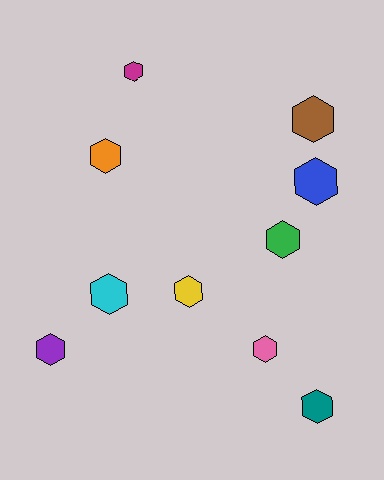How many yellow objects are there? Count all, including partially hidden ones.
There is 1 yellow object.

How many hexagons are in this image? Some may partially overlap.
There are 10 hexagons.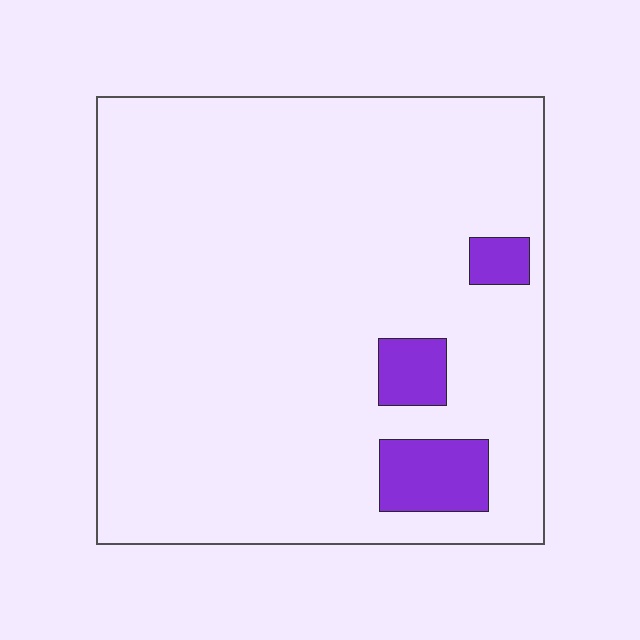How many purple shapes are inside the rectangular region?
3.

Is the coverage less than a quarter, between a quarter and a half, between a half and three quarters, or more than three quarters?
Less than a quarter.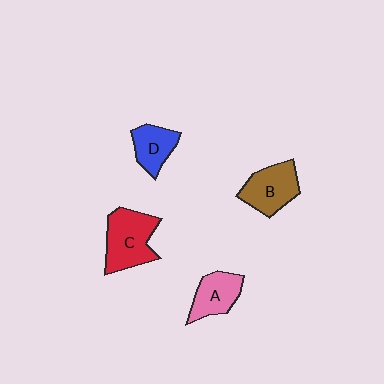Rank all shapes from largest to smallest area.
From largest to smallest: C (red), B (brown), A (pink), D (blue).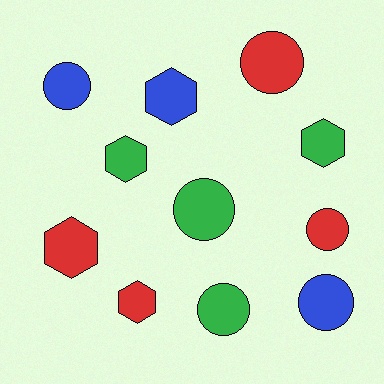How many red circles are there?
There are 2 red circles.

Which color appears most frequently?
Green, with 4 objects.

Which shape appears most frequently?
Circle, with 6 objects.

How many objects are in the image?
There are 11 objects.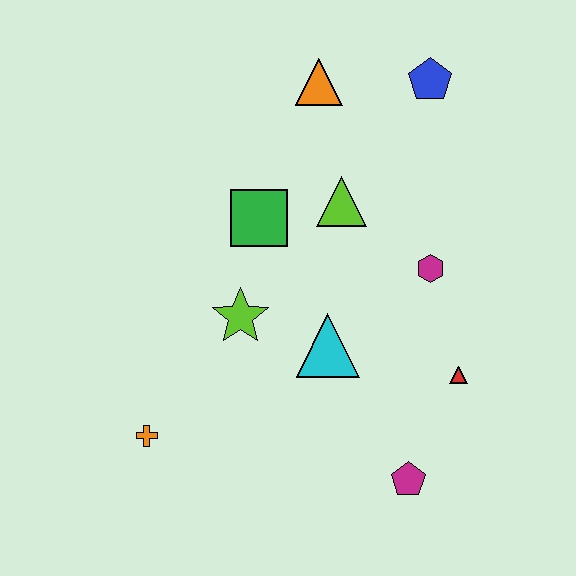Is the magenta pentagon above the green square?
No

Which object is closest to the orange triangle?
The blue pentagon is closest to the orange triangle.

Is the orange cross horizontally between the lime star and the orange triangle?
No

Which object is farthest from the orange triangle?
The magenta pentagon is farthest from the orange triangle.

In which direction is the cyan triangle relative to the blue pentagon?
The cyan triangle is below the blue pentagon.